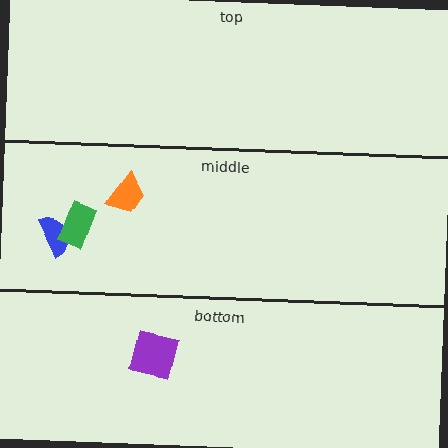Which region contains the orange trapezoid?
The middle region.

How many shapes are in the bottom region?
1.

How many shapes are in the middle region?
3.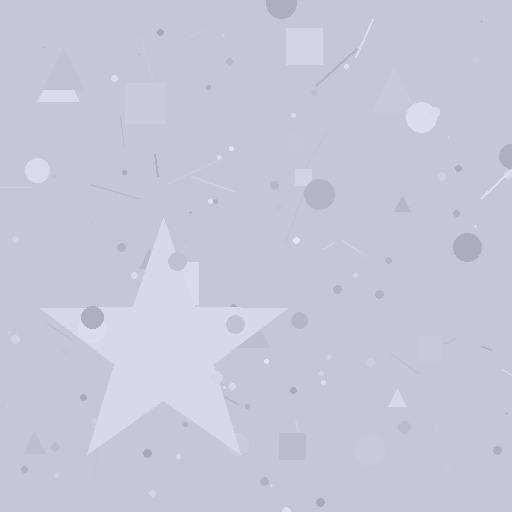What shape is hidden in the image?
A star is hidden in the image.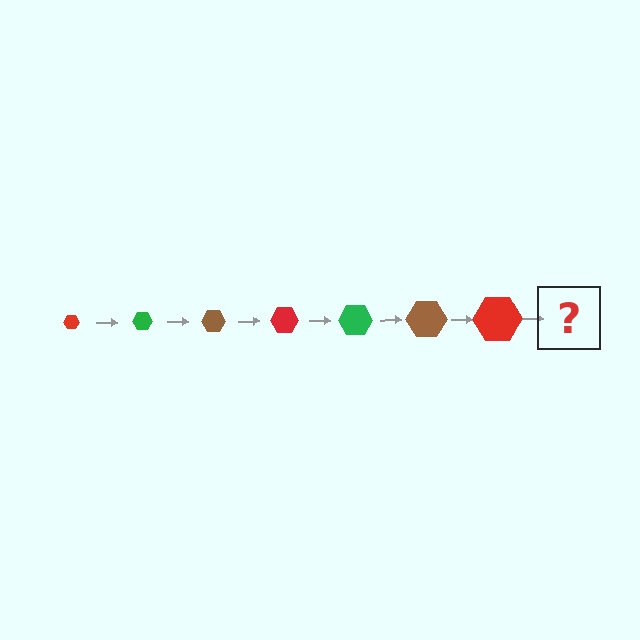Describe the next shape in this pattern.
It should be a green hexagon, larger than the previous one.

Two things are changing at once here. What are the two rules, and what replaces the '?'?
The two rules are that the hexagon grows larger each step and the color cycles through red, green, and brown. The '?' should be a green hexagon, larger than the previous one.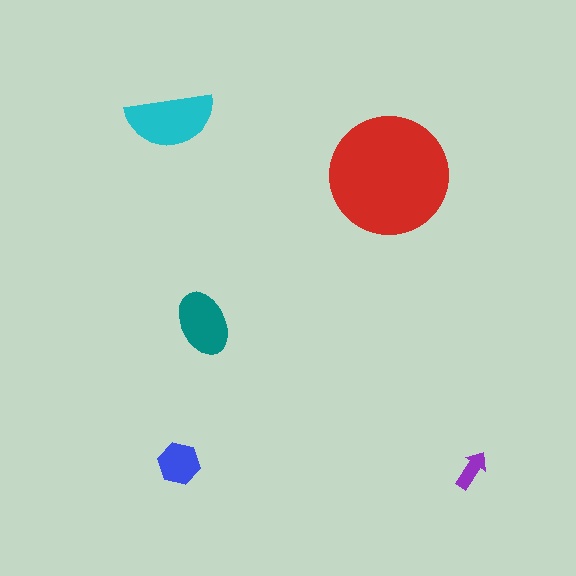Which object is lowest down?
The purple arrow is bottommost.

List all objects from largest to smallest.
The red circle, the cyan semicircle, the teal ellipse, the blue hexagon, the purple arrow.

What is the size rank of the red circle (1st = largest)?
1st.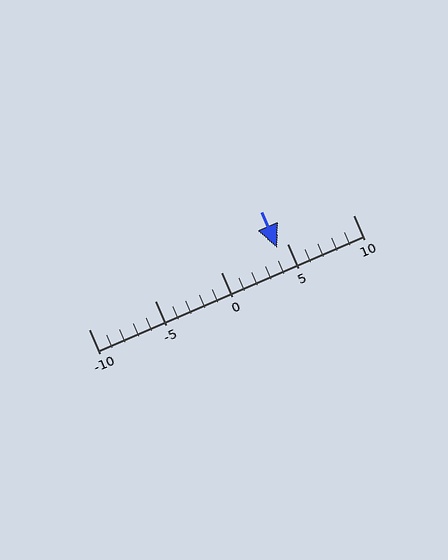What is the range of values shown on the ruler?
The ruler shows values from -10 to 10.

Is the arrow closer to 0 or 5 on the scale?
The arrow is closer to 5.